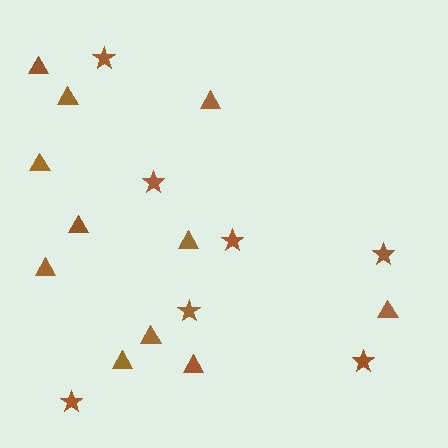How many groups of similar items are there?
There are 2 groups: one group of stars (7) and one group of triangles (11).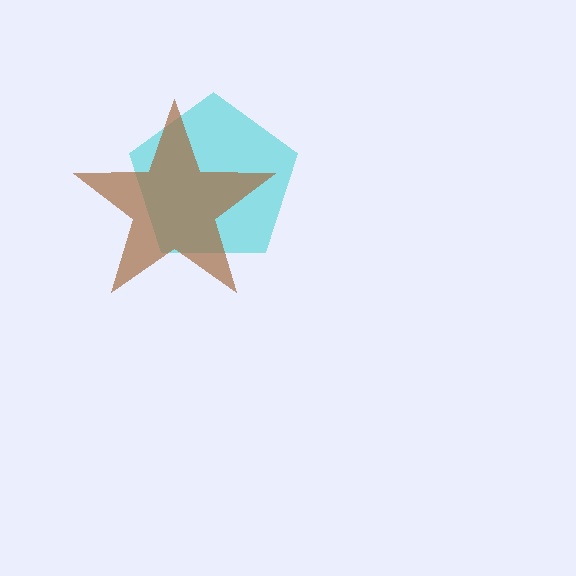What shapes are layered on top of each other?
The layered shapes are: a cyan pentagon, a brown star.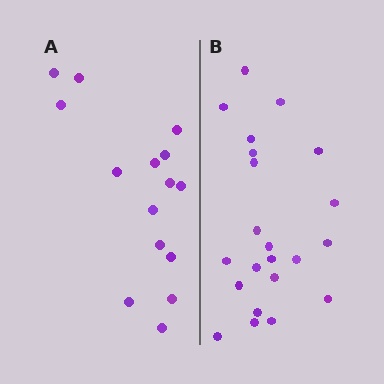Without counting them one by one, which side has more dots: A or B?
Region B (the right region) has more dots.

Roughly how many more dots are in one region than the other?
Region B has roughly 8 or so more dots than region A.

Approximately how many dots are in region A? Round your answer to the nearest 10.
About 20 dots. (The exact count is 15, which rounds to 20.)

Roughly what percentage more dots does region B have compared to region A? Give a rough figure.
About 45% more.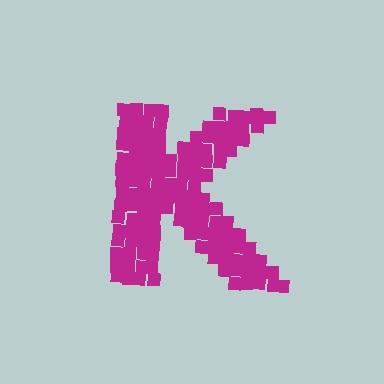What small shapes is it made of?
It is made of small squares.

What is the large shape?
The large shape is the letter K.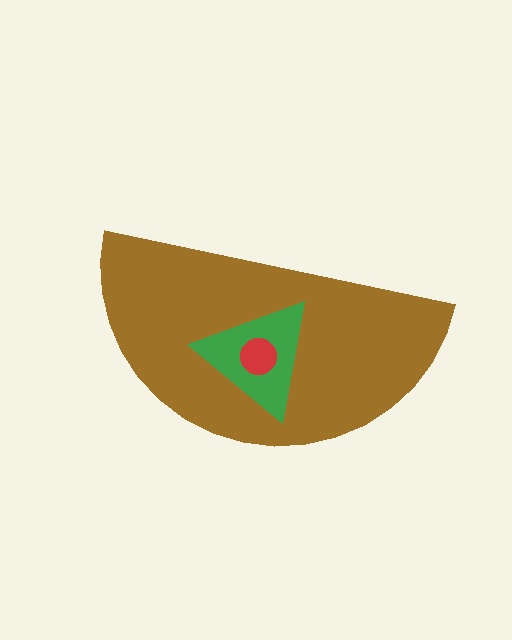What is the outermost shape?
The brown semicircle.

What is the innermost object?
The red circle.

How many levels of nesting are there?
3.